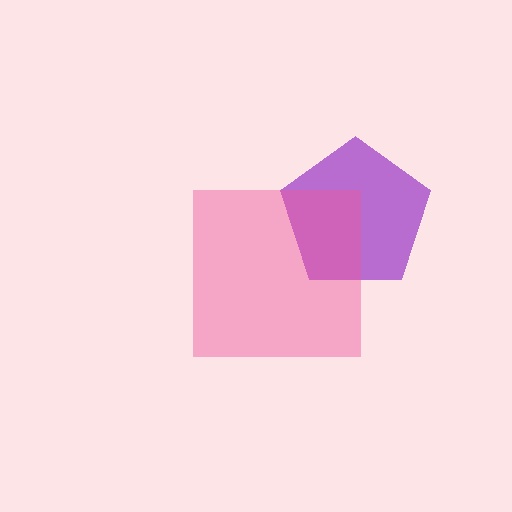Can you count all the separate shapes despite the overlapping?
Yes, there are 2 separate shapes.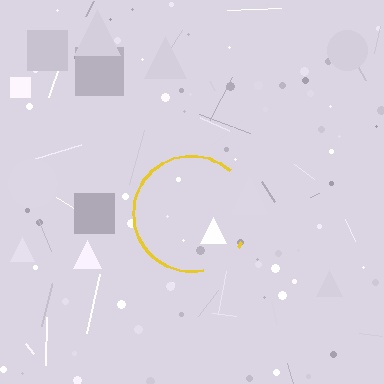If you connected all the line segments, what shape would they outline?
They would outline a circle.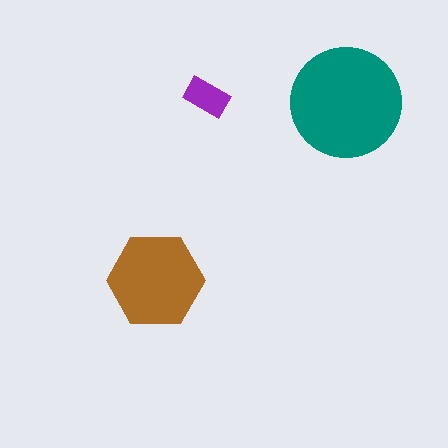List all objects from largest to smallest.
The teal circle, the brown hexagon, the purple rectangle.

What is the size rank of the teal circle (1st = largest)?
1st.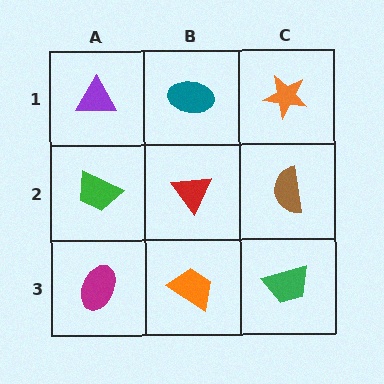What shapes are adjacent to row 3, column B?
A red triangle (row 2, column B), a magenta ellipse (row 3, column A), a green trapezoid (row 3, column C).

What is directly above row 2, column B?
A teal ellipse.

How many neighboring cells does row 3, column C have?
2.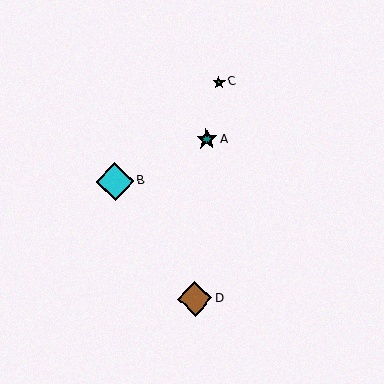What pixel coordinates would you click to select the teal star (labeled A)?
Click at (207, 139) to select the teal star A.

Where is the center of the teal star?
The center of the teal star is at (207, 139).